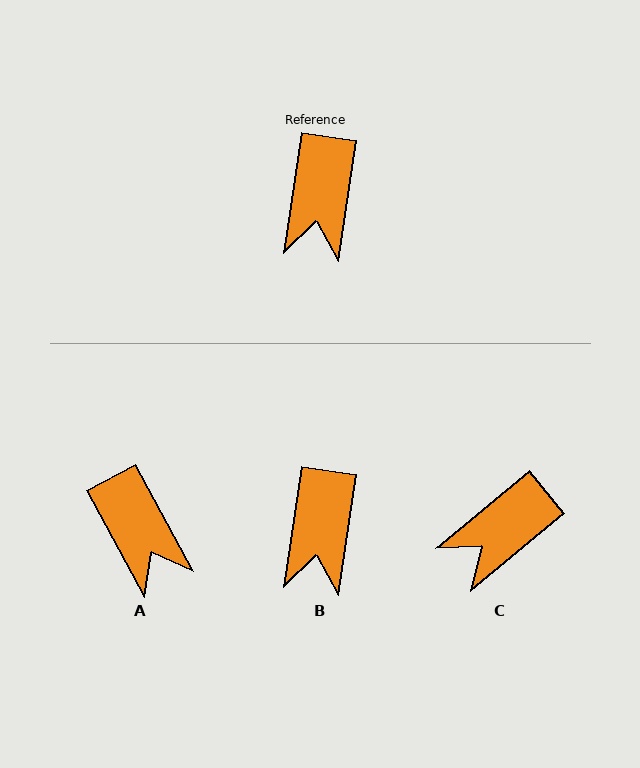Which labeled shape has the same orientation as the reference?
B.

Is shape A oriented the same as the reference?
No, it is off by about 37 degrees.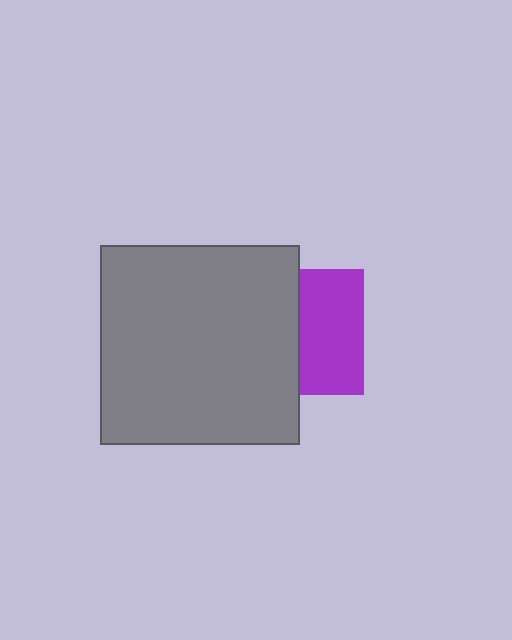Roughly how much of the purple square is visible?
About half of it is visible (roughly 51%).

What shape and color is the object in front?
The object in front is a gray square.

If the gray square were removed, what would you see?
You would see the complete purple square.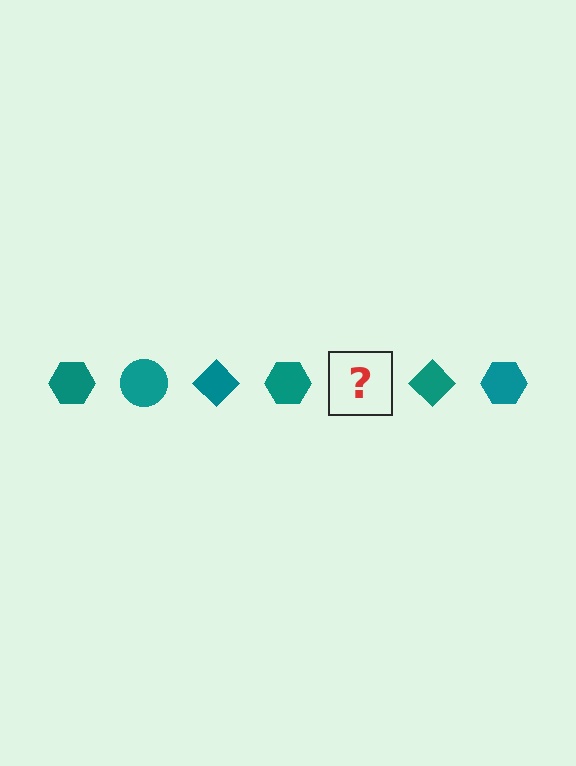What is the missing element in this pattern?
The missing element is a teal circle.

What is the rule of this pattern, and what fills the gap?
The rule is that the pattern cycles through hexagon, circle, diamond shapes in teal. The gap should be filled with a teal circle.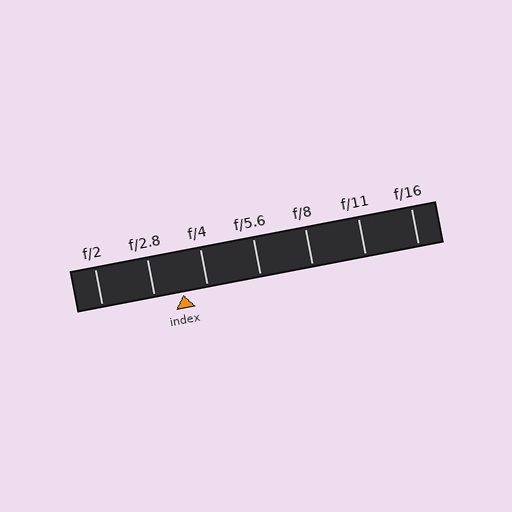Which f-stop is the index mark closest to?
The index mark is closest to f/4.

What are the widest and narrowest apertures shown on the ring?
The widest aperture shown is f/2 and the narrowest is f/16.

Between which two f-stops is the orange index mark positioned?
The index mark is between f/2.8 and f/4.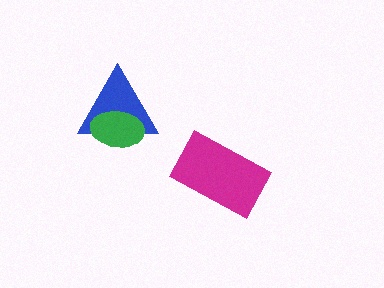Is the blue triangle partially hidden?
Yes, it is partially covered by another shape.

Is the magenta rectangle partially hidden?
No, no other shape covers it.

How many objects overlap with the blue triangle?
1 object overlaps with the blue triangle.